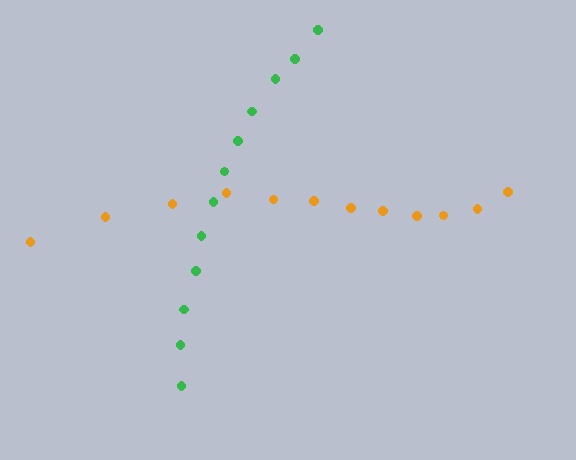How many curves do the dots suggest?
There are 2 distinct paths.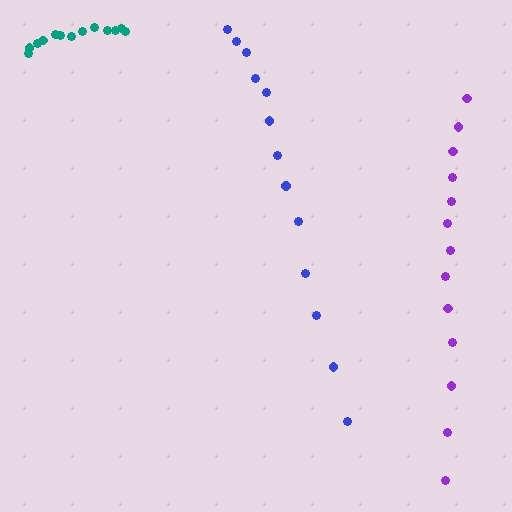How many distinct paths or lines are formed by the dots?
There are 3 distinct paths.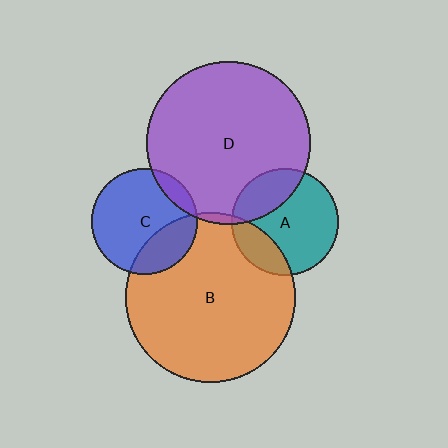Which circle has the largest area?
Circle B (orange).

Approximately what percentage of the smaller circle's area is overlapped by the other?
Approximately 10%.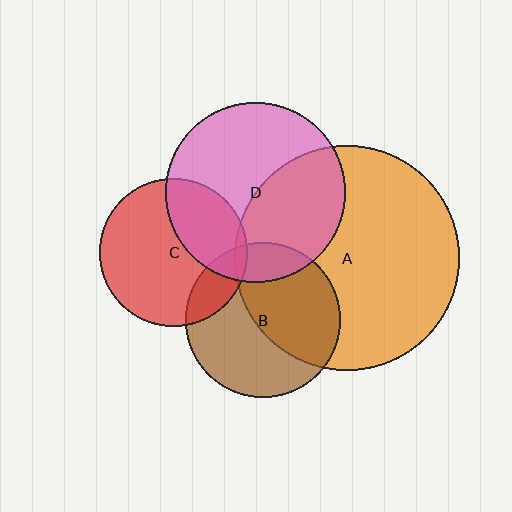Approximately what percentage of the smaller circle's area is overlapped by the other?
Approximately 15%.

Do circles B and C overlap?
Yes.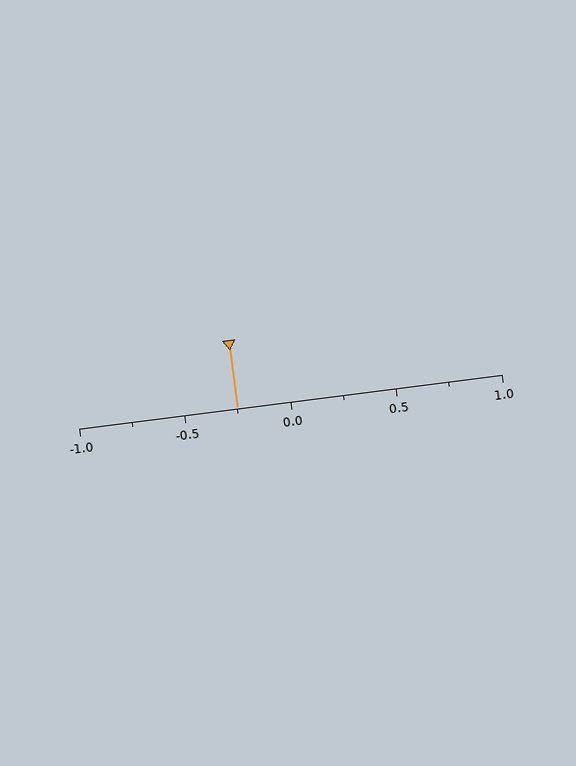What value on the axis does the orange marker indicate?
The marker indicates approximately -0.25.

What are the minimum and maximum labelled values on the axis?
The axis runs from -1.0 to 1.0.